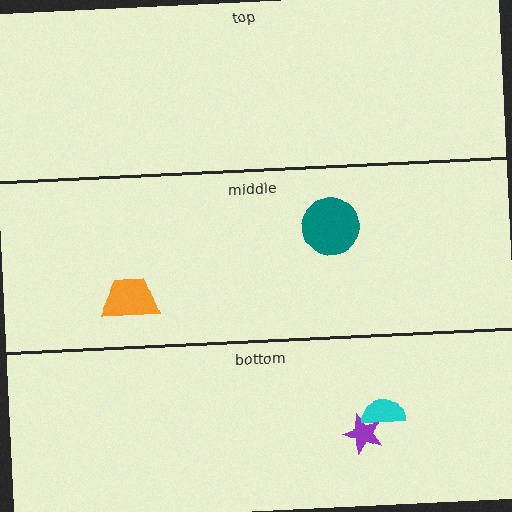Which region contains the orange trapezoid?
The middle region.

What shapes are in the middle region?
The teal circle, the orange trapezoid.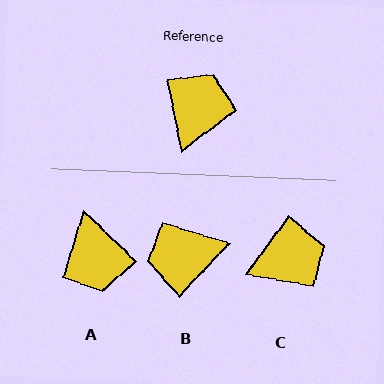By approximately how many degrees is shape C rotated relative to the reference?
Approximately 47 degrees clockwise.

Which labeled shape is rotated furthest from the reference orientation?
A, about 145 degrees away.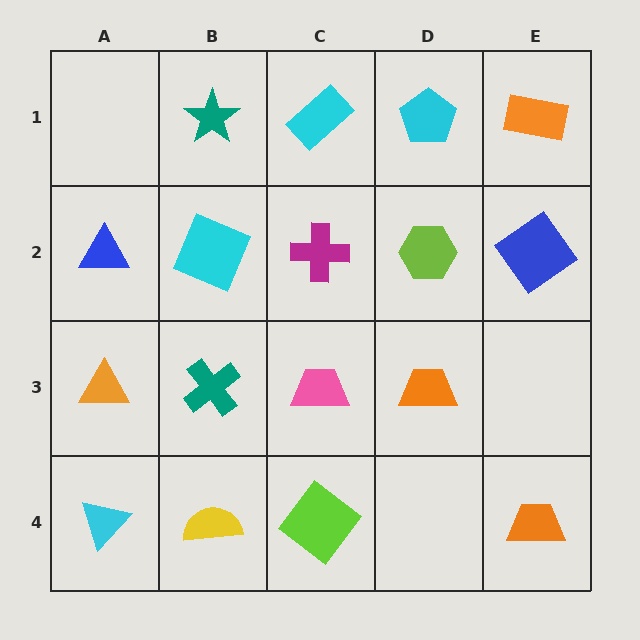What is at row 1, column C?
A cyan rectangle.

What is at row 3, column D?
An orange trapezoid.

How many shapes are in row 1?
4 shapes.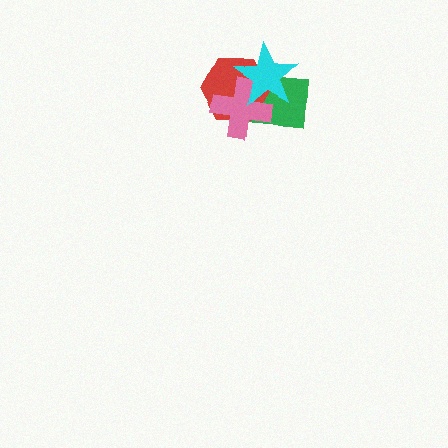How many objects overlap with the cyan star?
3 objects overlap with the cyan star.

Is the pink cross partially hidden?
Yes, it is partially covered by another shape.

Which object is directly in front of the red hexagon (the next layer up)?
The pink cross is directly in front of the red hexagon.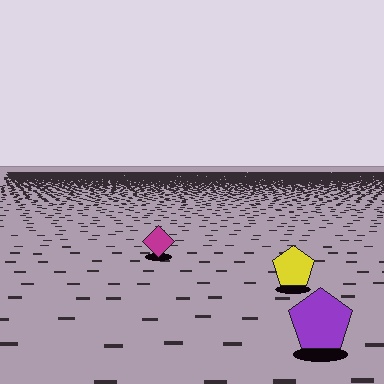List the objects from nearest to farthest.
From nearest to farthest: the purple pentagon, the yellow pentagon, the magenta diamond.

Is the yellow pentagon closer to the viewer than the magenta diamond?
Yes. The yellow pentagon is closer — you can tell from the texture gradient: the ground texture is coarser near it.